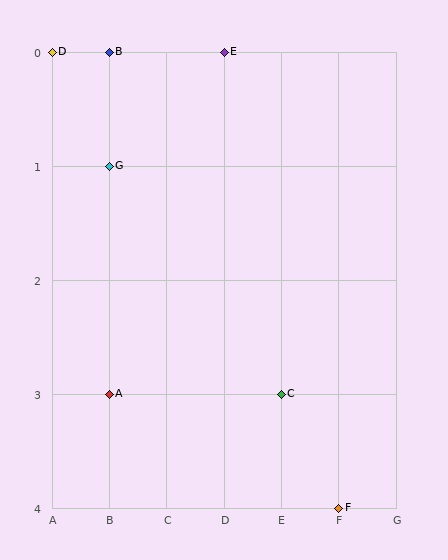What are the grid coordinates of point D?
Point D is at grid coordinates (A, 0).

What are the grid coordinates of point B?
Point B is at grid coordinates (B, 0).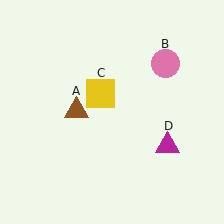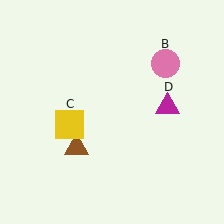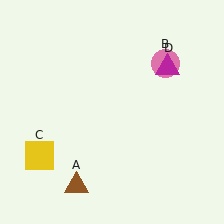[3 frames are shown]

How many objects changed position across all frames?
3 objects changed position: brown triangle (object A), yellow square (object C), magenta triangle (object D).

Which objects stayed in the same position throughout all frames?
Pink circle (object B) remained stationary.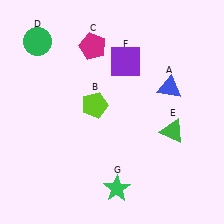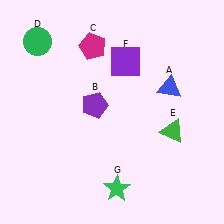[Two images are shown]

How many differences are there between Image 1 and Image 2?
There is 1 difference between the two images.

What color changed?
The pentagon (B) changed from lime in Image 1 to purple in Image 2.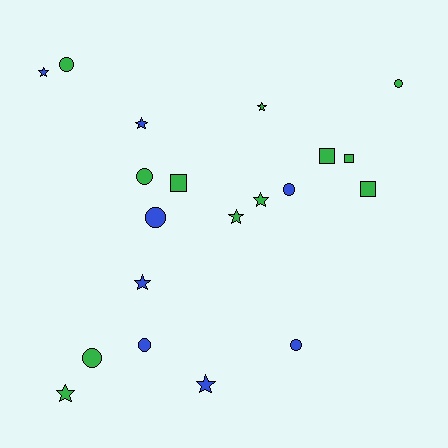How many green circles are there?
There are 4 green circles.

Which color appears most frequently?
Green, with 12 objects.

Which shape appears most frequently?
Circle, with 8 objects.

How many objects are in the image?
There are 20 objects.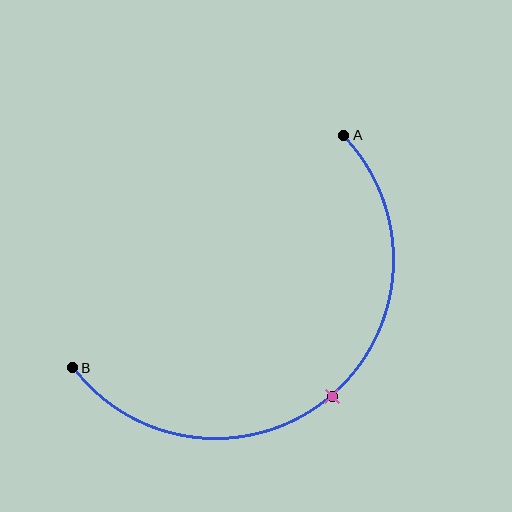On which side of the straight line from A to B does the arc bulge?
The arc bulges below and to the right of the straight line connecting A and B.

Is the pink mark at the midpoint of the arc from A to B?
Yes. The pink mark lies on the arc at equal arc-length from both A and B — it is the arc midpoint.